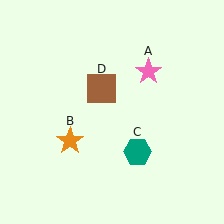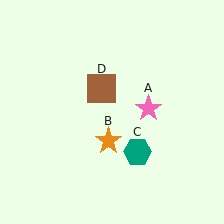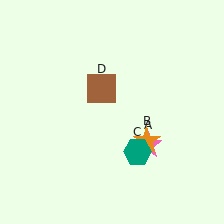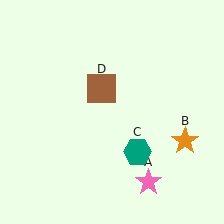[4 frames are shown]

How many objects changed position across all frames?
2 objects changed position: pink star (object A), orange star (object B).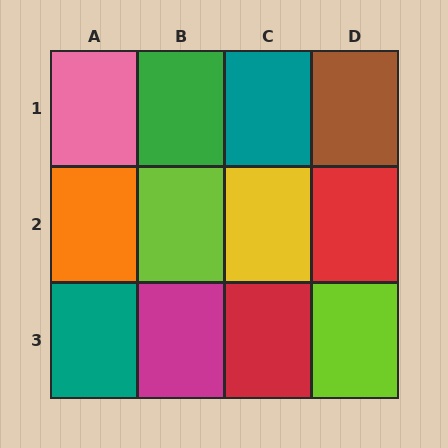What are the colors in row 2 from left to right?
Orange, lime, yellow, red.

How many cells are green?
1 cell is green.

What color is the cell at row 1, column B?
Green.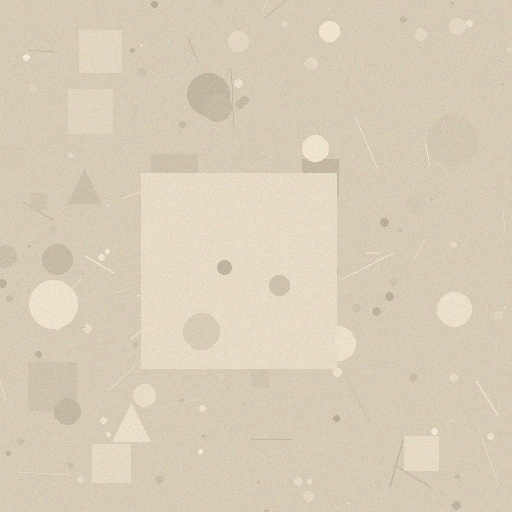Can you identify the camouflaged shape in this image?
The camouflaged shape is a square.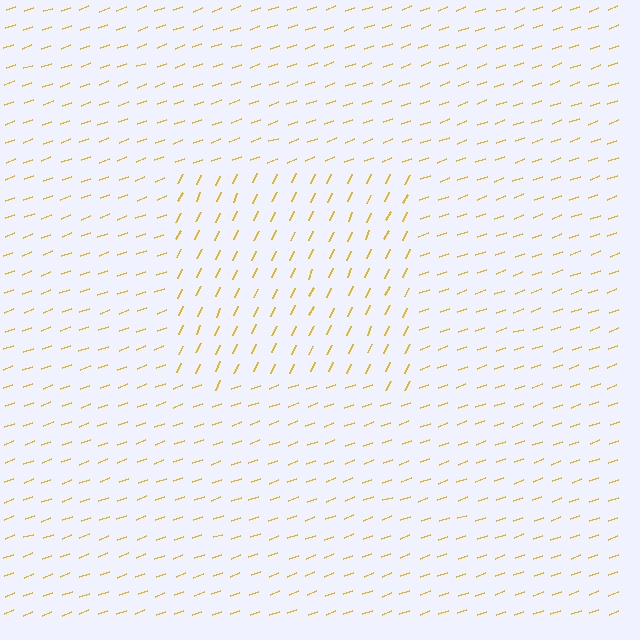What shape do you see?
I see a rectangle.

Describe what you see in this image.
The image is filled with small yellow line segments. A rectangle region in the image has lines oriented differently from the surrounding lines, creating a visible texture boundary.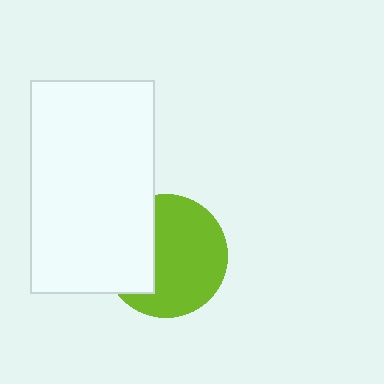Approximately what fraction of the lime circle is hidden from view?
Roughly 34% of the lime circle is hidden behind the white rectangle.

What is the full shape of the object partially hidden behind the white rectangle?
The partially hidden object is a lime circle.